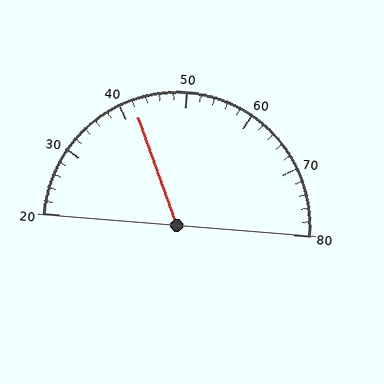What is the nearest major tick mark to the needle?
The nearest major tick mark is 40.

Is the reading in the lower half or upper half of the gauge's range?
The reading is in the lower half of the range (20 to 80).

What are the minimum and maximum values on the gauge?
The gauge ranges from 20 to 80.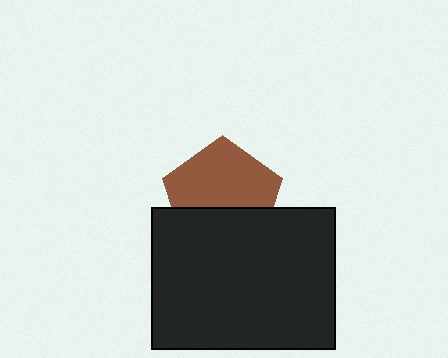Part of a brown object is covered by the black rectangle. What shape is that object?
It is a pentagon.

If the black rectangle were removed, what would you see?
You would see the complete brown pentagon.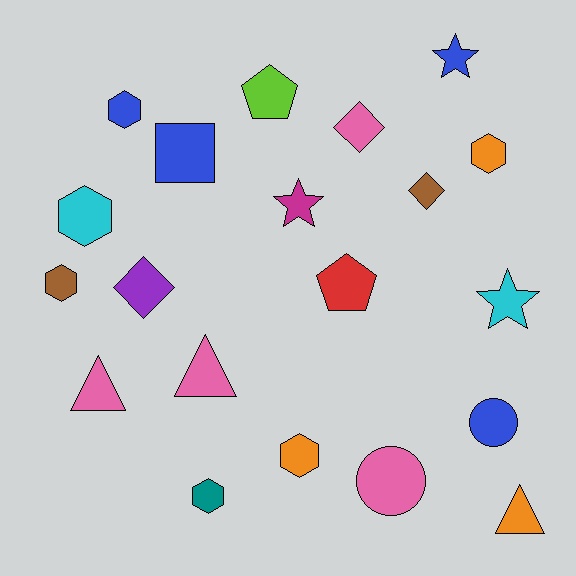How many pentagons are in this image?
There are 2 pentagons.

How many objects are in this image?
There are 20 objects.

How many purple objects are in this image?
There is 1 purple object.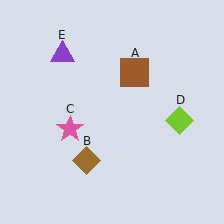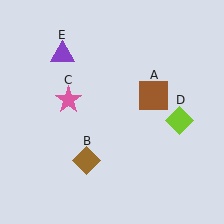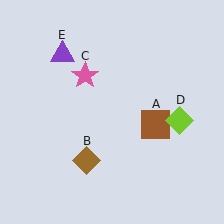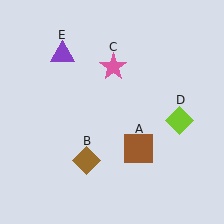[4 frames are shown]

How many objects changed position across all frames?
2 objects changed position: brown square (object A), pink star (object C).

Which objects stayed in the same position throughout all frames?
Brown diamond (object B) and lime diamond (object D) and purple triangle (object E) remained stationary.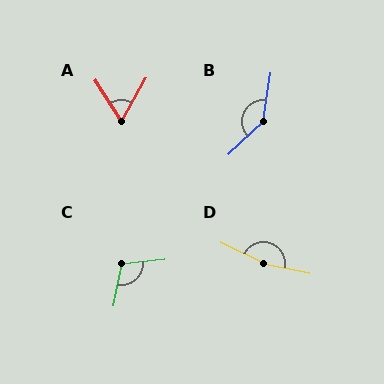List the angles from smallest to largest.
A (61°), C (107°), B (143°), D (165°).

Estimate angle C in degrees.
Approximately 107 degrees.